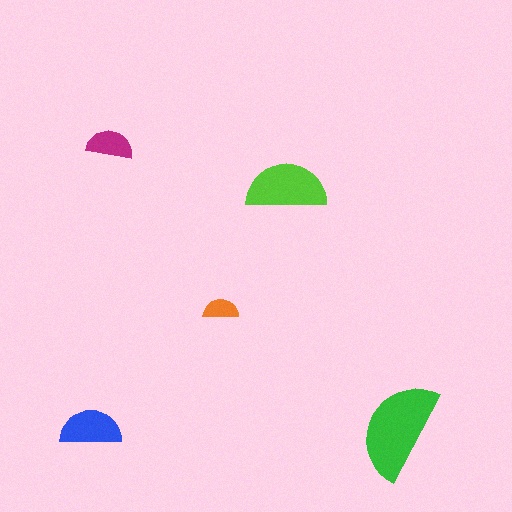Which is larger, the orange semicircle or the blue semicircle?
The blue one.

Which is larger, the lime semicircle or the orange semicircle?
The lime one.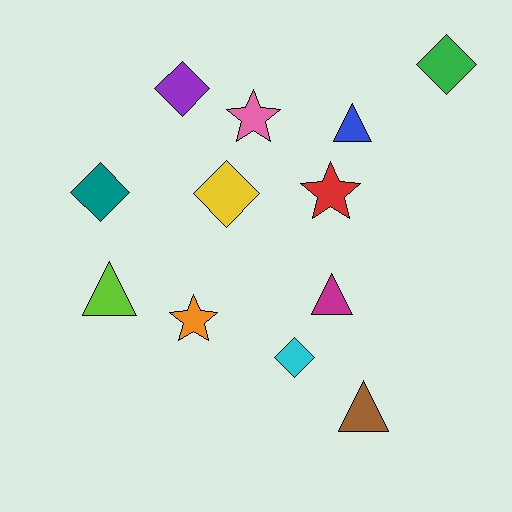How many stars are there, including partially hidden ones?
There are 3 stars.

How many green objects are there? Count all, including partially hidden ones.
There is 1 green object.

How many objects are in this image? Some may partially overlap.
There are 12 objects.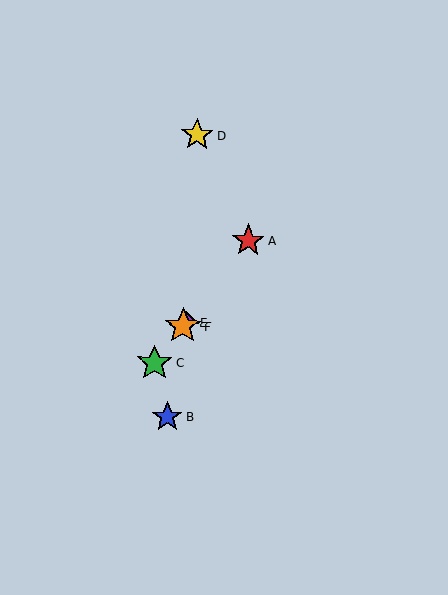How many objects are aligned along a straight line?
4 objects (A, C, E, F) are aligned along a straight line.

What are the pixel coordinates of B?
Object B is at (167, 417).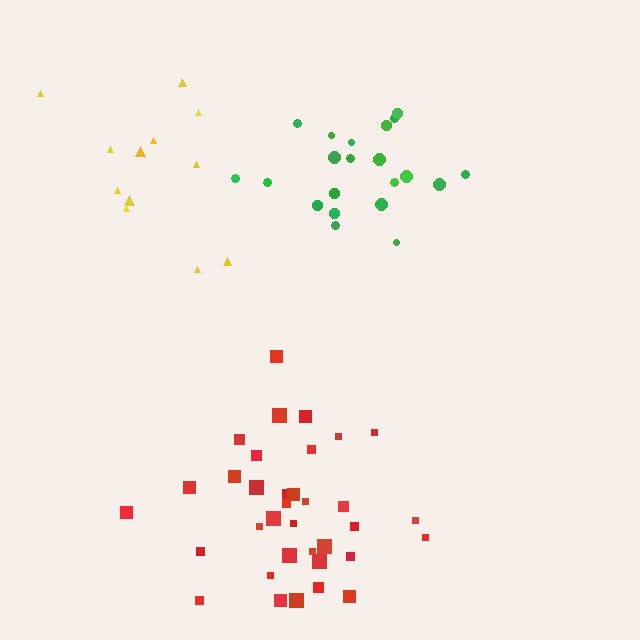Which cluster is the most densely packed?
Green.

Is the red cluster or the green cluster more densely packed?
Green.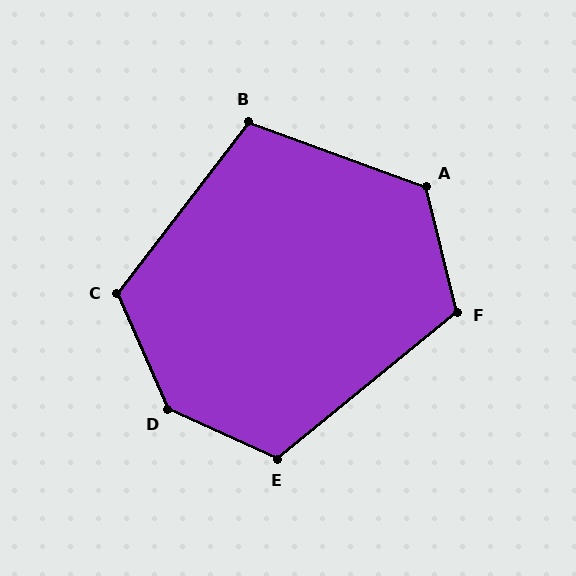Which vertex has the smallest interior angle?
B, at approximately 107 degrees.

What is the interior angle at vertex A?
Approximately 124 degrees (obtuse).